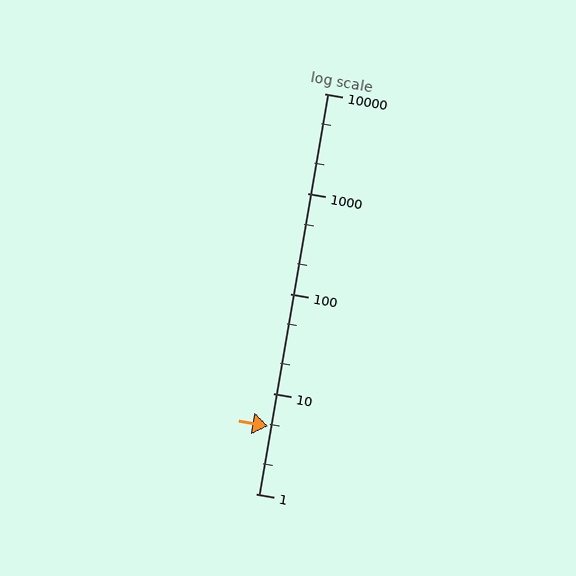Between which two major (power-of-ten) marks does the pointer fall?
The pointer is between 1 and 10.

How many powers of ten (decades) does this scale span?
The scale spans 4 decades, from 1 to 10000.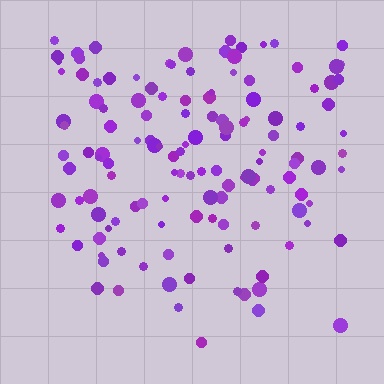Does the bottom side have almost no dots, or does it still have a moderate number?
Still a moderate number, just noticeably fewer than the top.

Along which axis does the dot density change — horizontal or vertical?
Vertical.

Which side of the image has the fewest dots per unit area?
The bottom.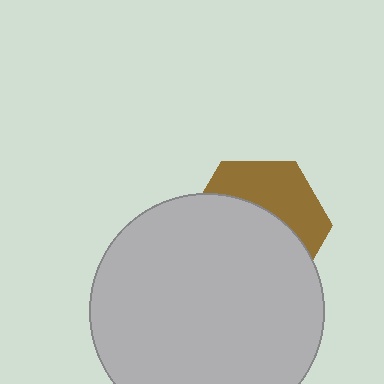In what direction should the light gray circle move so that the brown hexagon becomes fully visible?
The light gray circle should move down. That is the shortest direction to clear the overlap and leave the brown hexagon fully visible.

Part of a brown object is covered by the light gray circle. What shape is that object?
It is a hexagon.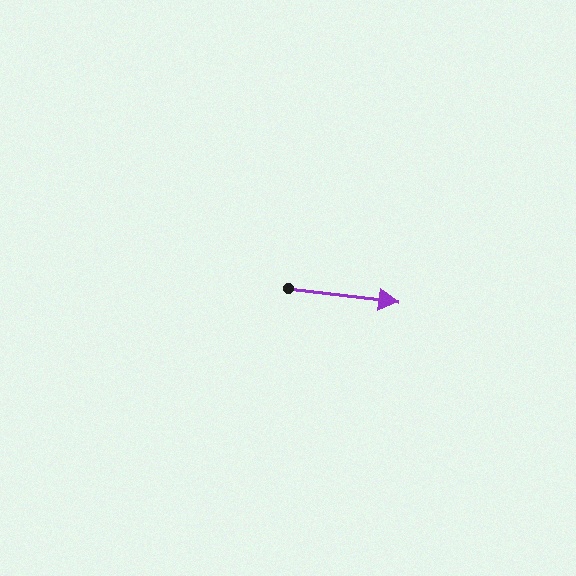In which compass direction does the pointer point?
East.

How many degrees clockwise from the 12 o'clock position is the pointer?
Approximately 97 degrees.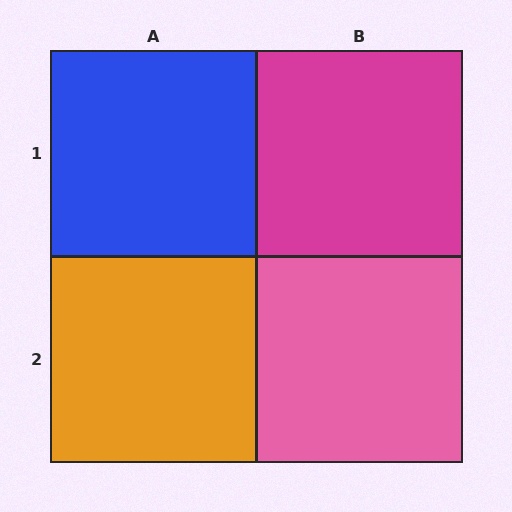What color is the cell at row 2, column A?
Orange.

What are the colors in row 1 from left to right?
Blue, magenta.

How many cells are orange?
1 cell is orange.